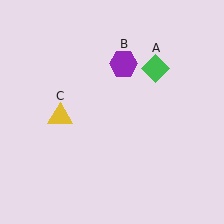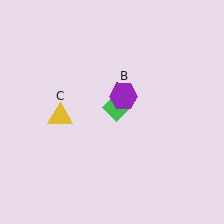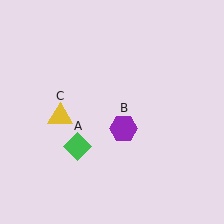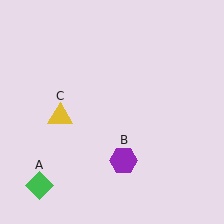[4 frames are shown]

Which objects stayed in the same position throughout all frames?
Yellow triangle (object C) remained stationary.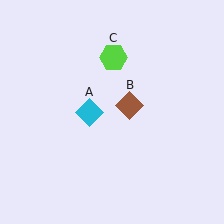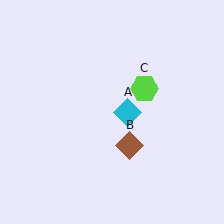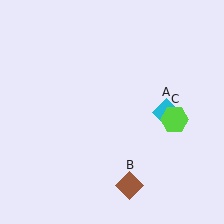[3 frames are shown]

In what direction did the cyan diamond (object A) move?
The cyan diamond (object A) moved right.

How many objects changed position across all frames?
3 objects changed position: cyan diamond (object A), brown diamond (object B), lime hexagon (object C).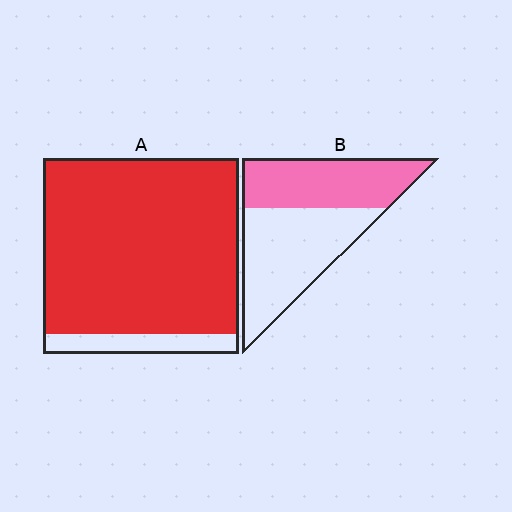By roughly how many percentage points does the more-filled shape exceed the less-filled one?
By roughly 45 percentage points (A over B).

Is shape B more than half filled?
No.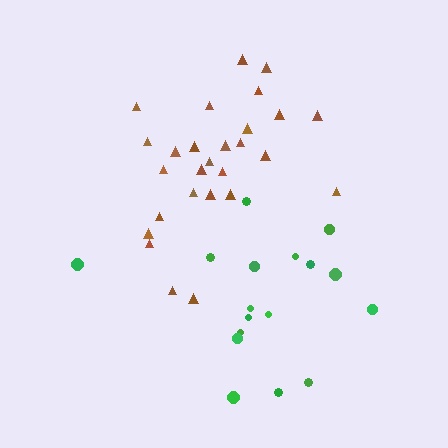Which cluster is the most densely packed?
Brown.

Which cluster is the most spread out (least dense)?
Green.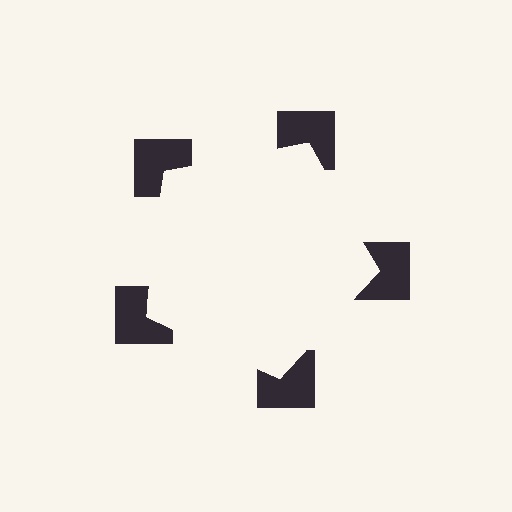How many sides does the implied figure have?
5 sides.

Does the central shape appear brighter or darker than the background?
It typically appears slightly brighter than the background, even though no actual brightness change is drawn.